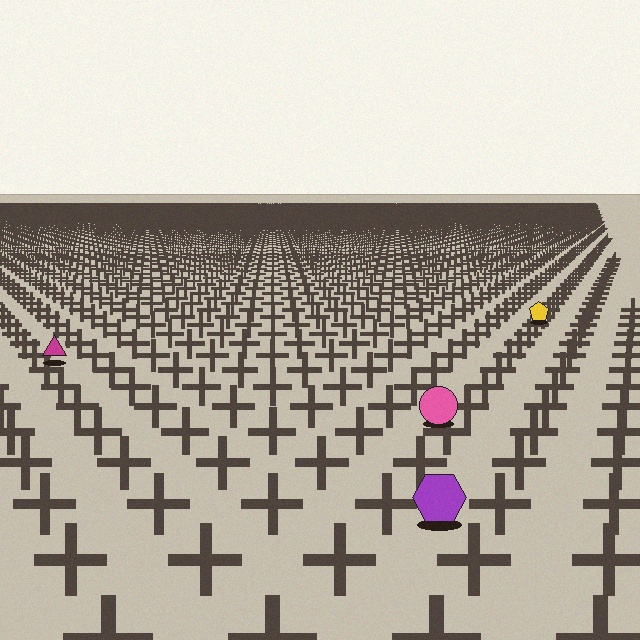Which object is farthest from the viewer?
The yellow pentagon is farthest from the viewer. It appears smaller and the ground texture around it is denser.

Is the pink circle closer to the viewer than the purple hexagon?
No. The purple hexagon is closer — you can tell from the texture gradient: the ground texture is coarser near it.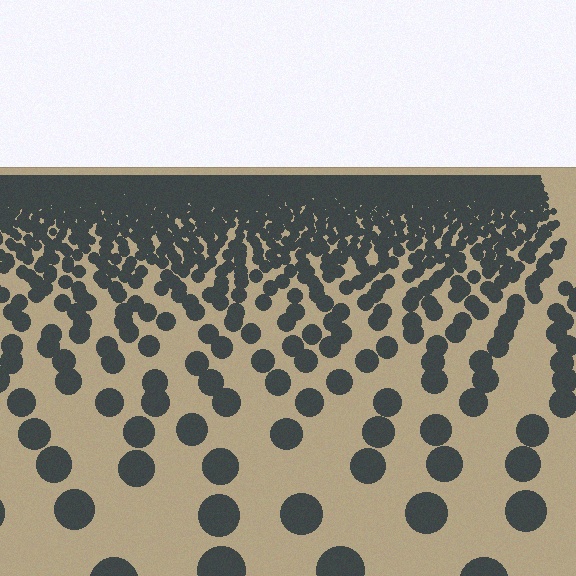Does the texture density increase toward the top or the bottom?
Density increases toward the top.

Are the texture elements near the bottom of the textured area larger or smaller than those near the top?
Larger. Near the bottom, elements are closer to the viewer and appear at a bigger on-screen size.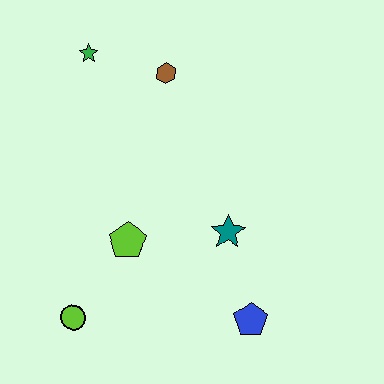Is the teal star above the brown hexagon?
No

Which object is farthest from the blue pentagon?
The green star is farthest from the blue pentagon.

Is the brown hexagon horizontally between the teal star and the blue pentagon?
No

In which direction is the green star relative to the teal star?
The green star is above the teal star.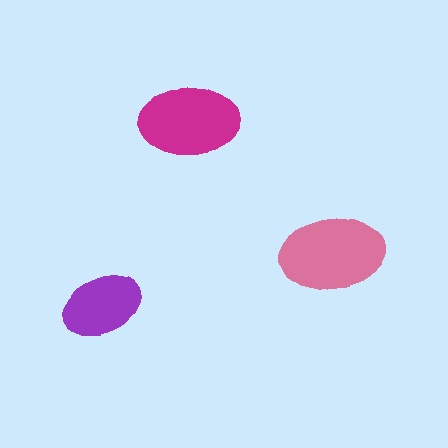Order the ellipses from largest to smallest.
the pink one, the magenta one, the purple one.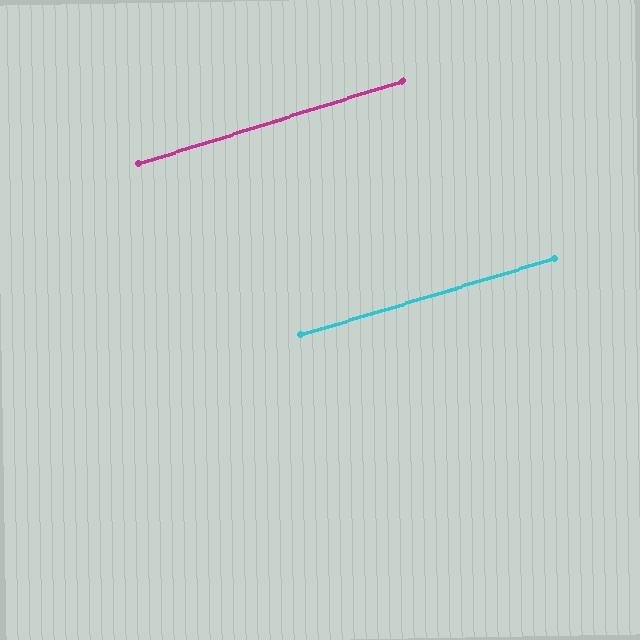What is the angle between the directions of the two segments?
Approximately 1 degree.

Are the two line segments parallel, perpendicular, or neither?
Parallel — their directions differ by only 0.6°.